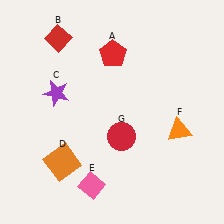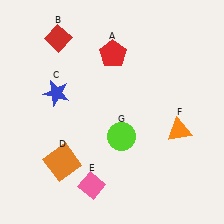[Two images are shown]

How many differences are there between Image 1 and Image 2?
There are 2 differences between the two images.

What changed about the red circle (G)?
In Image 1, G is red. In Image 2, it changed to lime.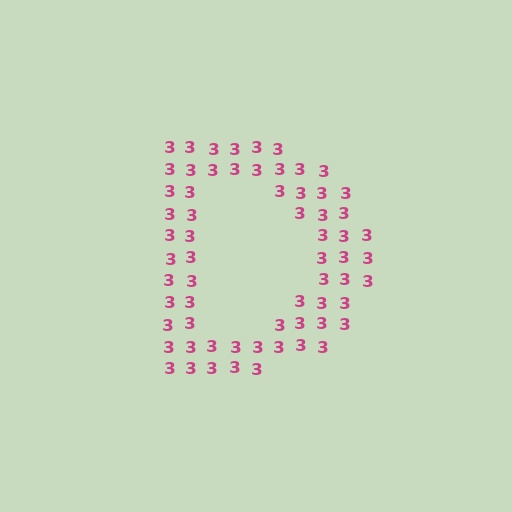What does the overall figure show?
The overall figure shows the letter D.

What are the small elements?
The small elements are digit 3's.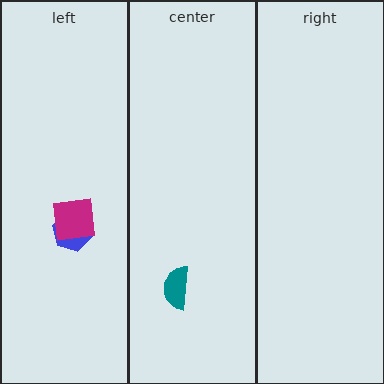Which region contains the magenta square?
The left region.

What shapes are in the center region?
The teal semicircle.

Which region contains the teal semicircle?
The center region.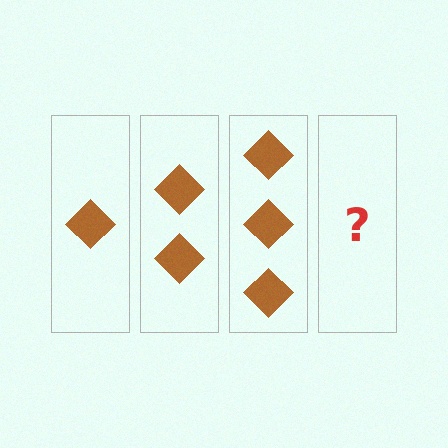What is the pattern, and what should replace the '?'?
The pattern is that each step adds one more diamond. The '?' should be 4 diamonds.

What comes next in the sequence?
The next element should be 4 diamonds.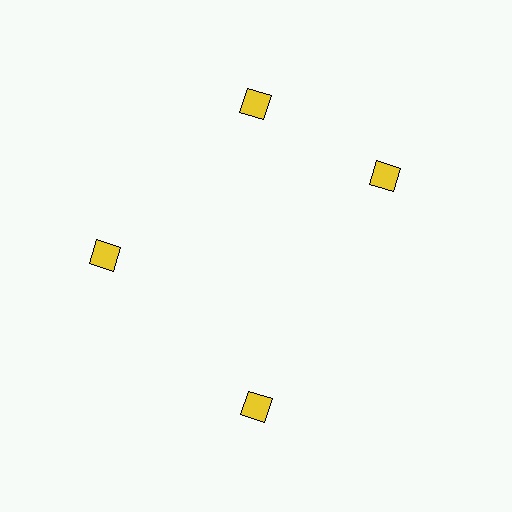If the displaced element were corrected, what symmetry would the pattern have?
It would have 4-fold rotational symmetry — the pattern would map onto itself every 90 degrees.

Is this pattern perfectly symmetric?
No. The 4 yellow diamonds are arranged in a ring, but one element near the 3 o'clock position is rotated out of alignment along the ring, breaking the 4-fold rotational symmetry.